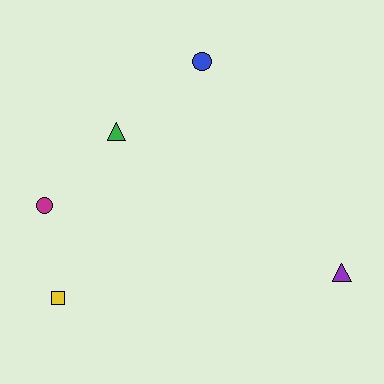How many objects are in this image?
There are 5 objects.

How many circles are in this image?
There are 2 circles.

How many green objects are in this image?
There is 1 green object.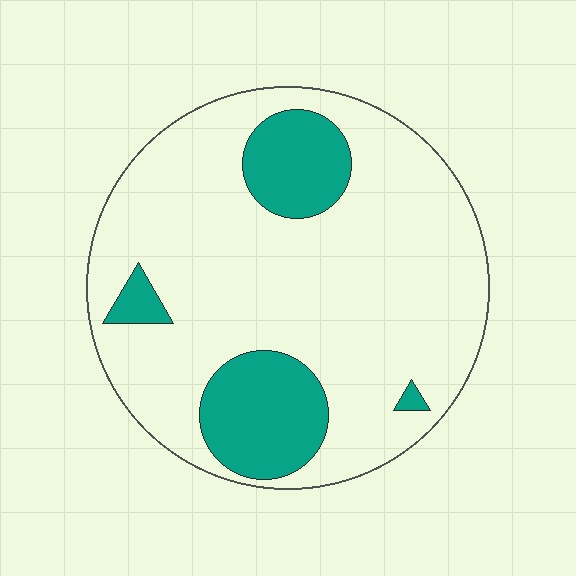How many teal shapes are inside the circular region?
4.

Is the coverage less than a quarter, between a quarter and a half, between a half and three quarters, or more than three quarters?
Less than a quarter.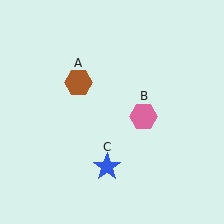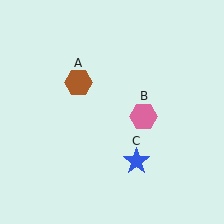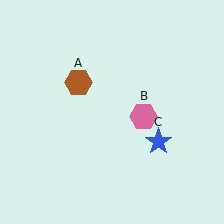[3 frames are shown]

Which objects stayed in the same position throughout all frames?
Brown hexagon (object A) and pink hexagon (object B) remained stationary.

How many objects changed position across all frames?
1 object changed position: blue star (object C).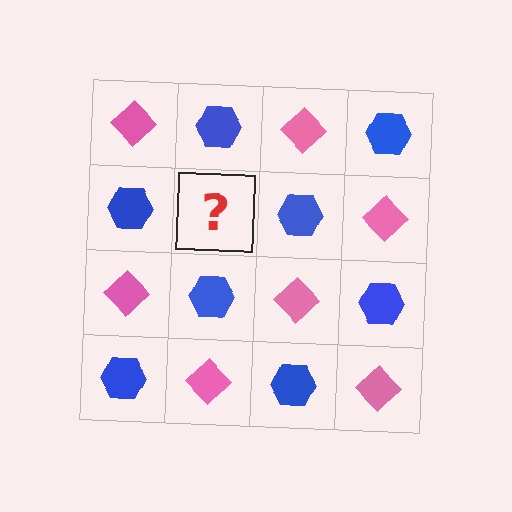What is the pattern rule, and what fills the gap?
The rule is that it alternates pink diamond and blue hexagon in a checkerboard pattern. The gap should be filled with a pink diamond.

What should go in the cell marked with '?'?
The missing cell should contain a pink diamond.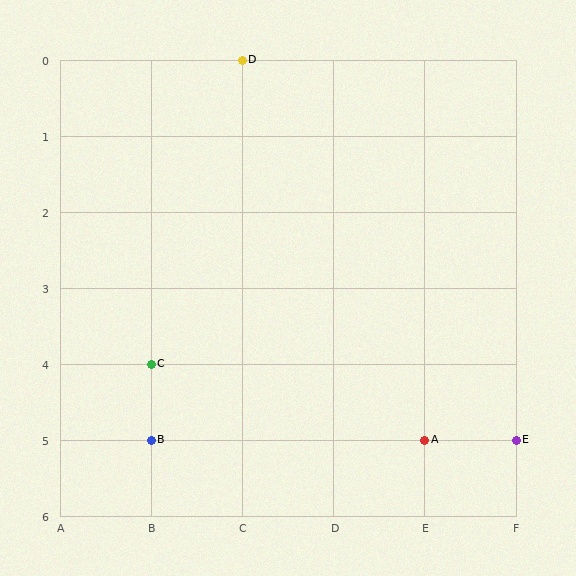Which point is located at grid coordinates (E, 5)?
Point A is at (E, 5).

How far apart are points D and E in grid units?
Points D and E are 3 columns and 5 rows apart (about 5.8 grid units diagonally).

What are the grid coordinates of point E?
Point E is at grid coordinates (F, 5).